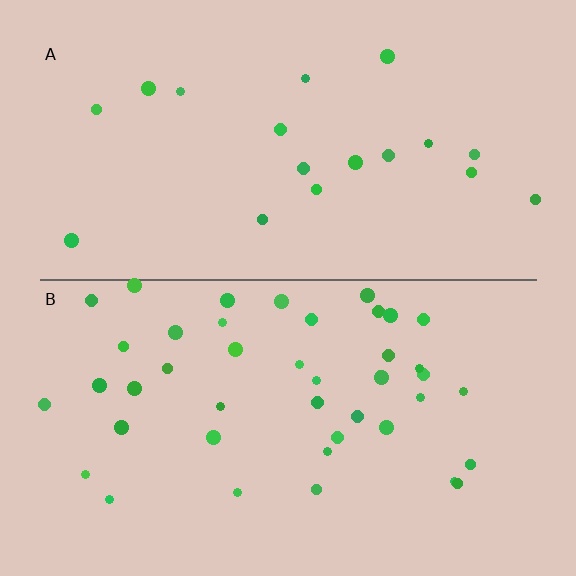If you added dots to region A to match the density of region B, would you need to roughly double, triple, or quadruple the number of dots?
Approximately double.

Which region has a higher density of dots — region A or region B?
B (the bottom).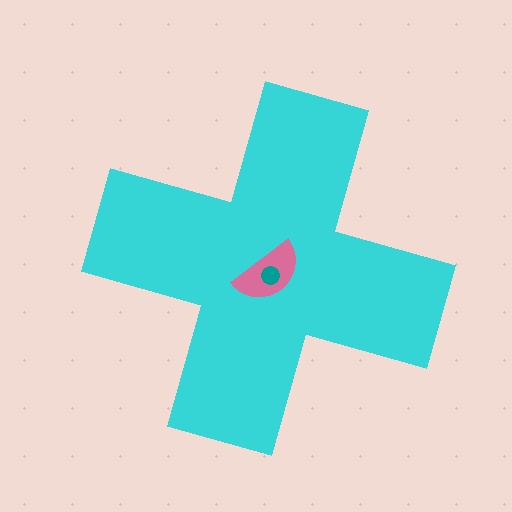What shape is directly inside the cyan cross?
The pink semicircle.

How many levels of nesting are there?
3.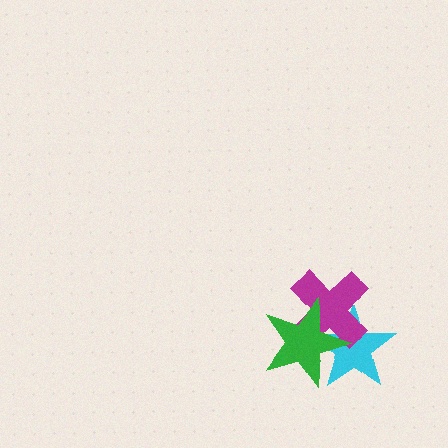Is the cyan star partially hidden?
Yes, it is partially covered by another shape.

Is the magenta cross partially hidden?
Yes, it is partially covered by another shape.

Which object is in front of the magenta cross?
The green star is in front of the magenta cross.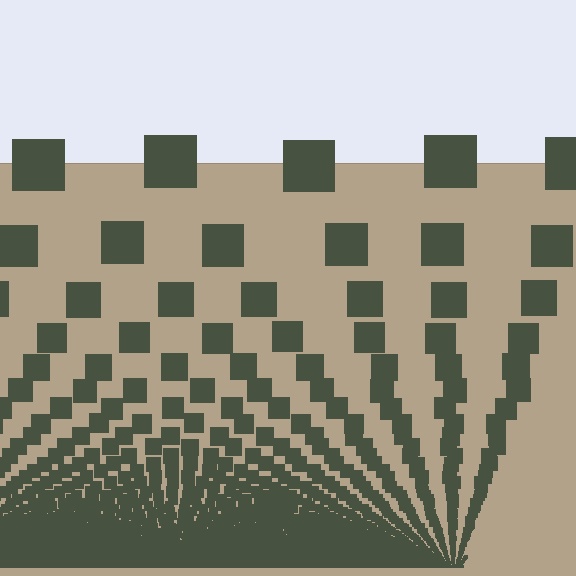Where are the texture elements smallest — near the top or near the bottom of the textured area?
Near the bottom.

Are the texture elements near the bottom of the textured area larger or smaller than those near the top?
Smaller. The gradient is inverted — elements near the bottom are smaller and denser.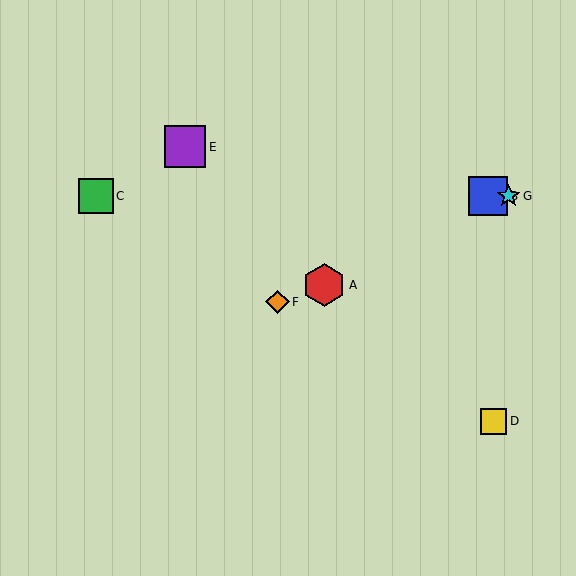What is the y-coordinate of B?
Object B is at y≈196.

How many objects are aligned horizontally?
3 objects (B, C, G) are aligned horizontally.